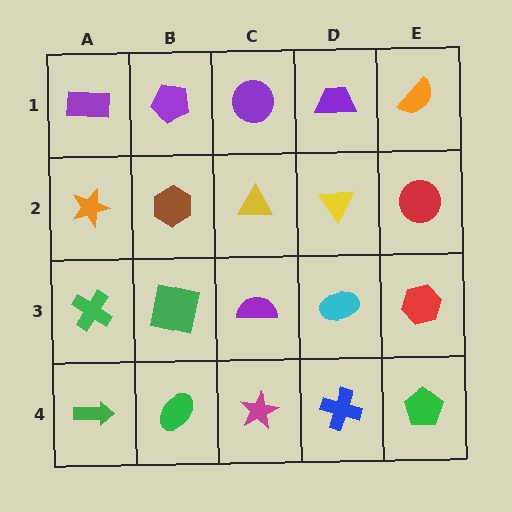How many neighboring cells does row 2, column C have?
4.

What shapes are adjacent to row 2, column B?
A purple pentagon (row 1, column B), a green square (row 3, column B), an orange star (row 2, column A), a yellow triangle (row 2, column C).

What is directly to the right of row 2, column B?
A yellow triangle.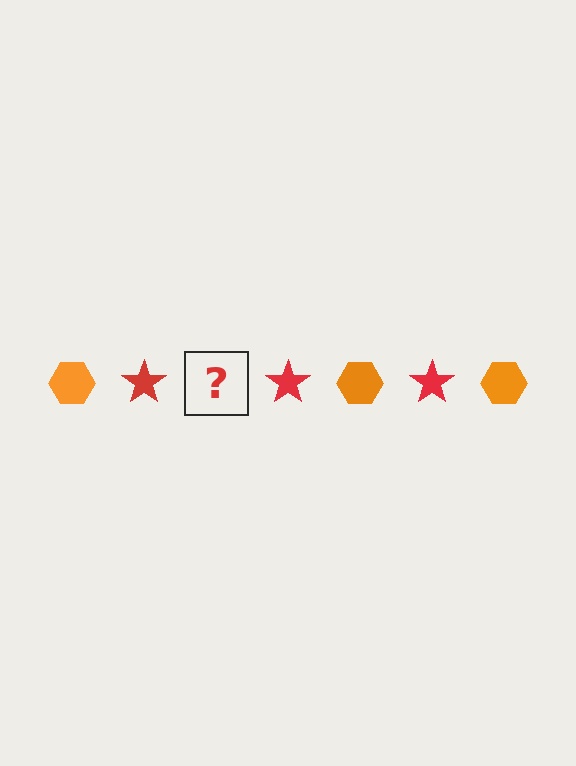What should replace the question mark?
The question mark should be replaced with an orange hexagon.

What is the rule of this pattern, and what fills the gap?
The rule is that the pattern alternates between orange hexagon and red star. The gap should be filled with an orange hexagon.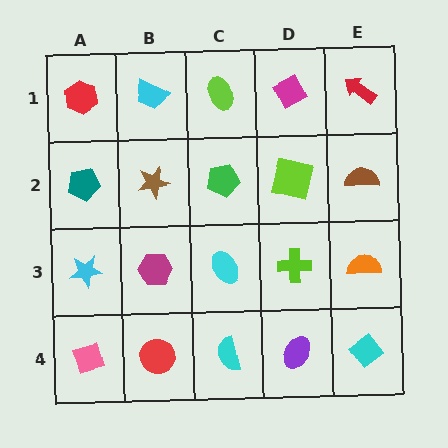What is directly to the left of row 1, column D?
A lime ellipse.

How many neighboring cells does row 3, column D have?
4.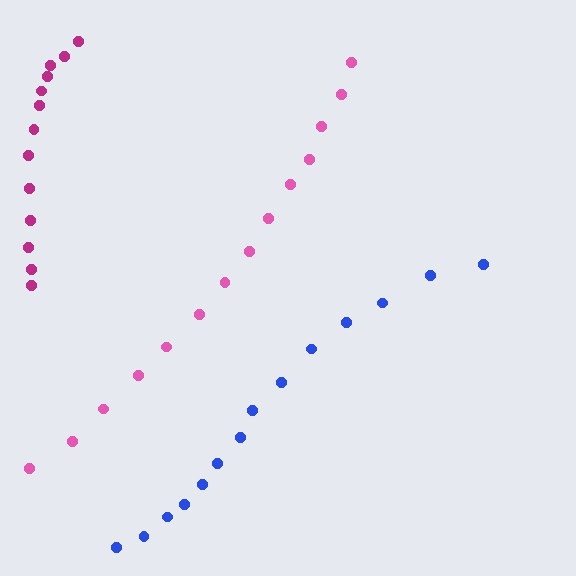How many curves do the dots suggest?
There are 3 distinct paths.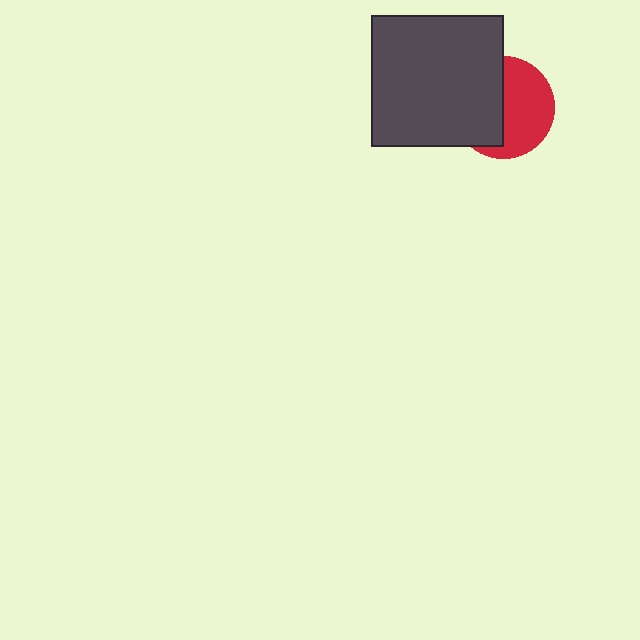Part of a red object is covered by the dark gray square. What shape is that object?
It is a circle.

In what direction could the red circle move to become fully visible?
The red circle could move right. That would shift it out from behind the dark gray square entirely.